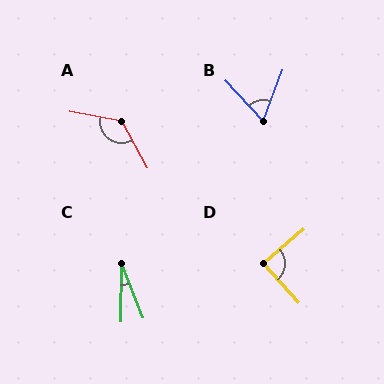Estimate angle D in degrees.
Approximately 88 degrees.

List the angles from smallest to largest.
C (22°), B (63°), D (88°), A (129°).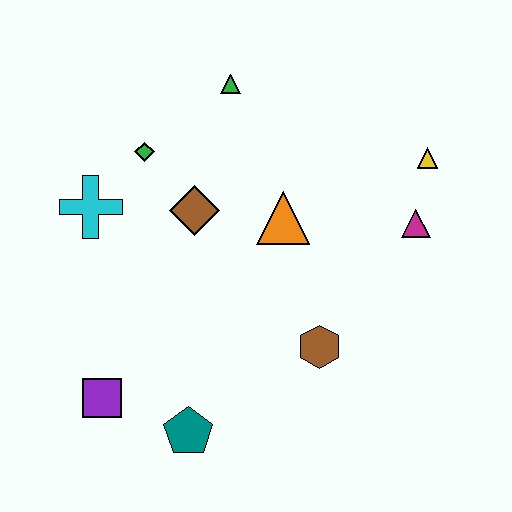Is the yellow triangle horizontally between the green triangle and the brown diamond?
No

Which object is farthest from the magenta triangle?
The purple square is farthest from the magenta triangle.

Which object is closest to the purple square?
The teal pentagon is closest to the purple square.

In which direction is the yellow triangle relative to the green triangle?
The yellow triangle is to the right of the green triangle.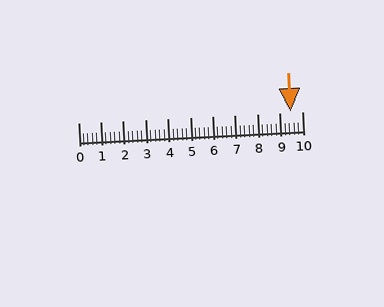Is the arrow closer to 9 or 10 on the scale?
The arrow is closer to 10.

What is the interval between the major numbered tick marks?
The major tick marks are spaced 1 units apart.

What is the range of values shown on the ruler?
The ruler shows values from 0 to 10.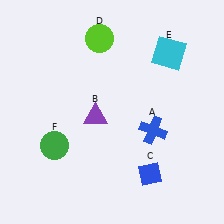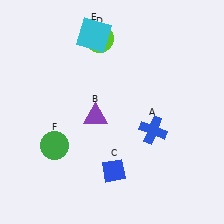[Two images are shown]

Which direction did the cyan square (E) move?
The cyan square (E) moved left.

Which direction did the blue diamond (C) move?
The blue diamond (C) moved left.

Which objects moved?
The objects that moved are: the blue diamond (C), the cyan square (E).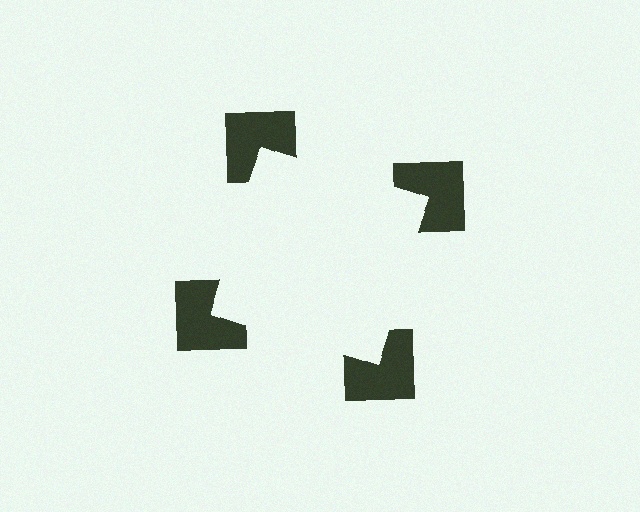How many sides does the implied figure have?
4 sides.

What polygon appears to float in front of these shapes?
An illusory square — its edges are inferred from the aligned wedge cuts in the notched squares, not physically drawn.